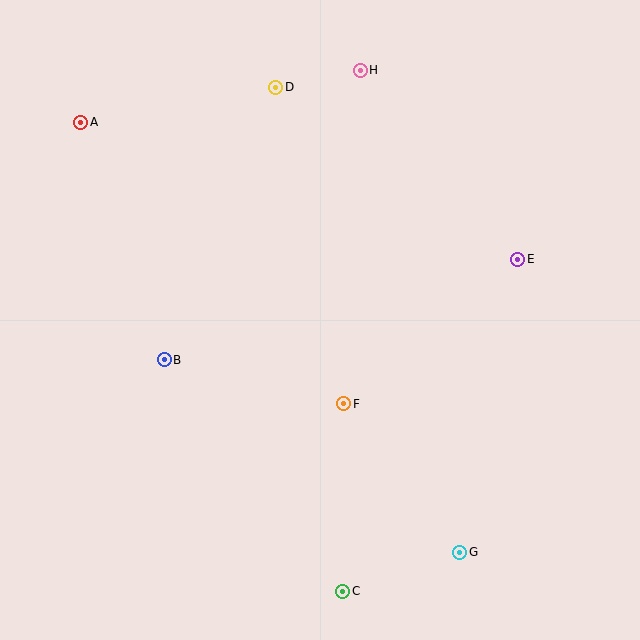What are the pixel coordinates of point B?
Point B is at (164, 360).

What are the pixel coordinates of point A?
Point A is at (81, 122).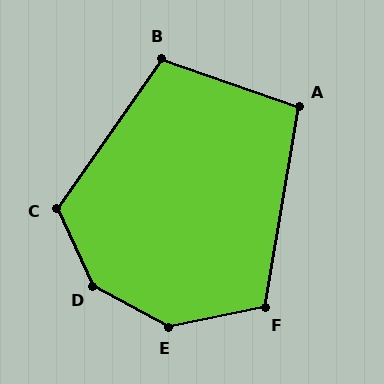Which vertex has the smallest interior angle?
A, at approximately 100 degrees.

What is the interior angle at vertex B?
Approximately 106 degrees (obtuse).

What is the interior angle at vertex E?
Approximately 141 degrees (obtuse).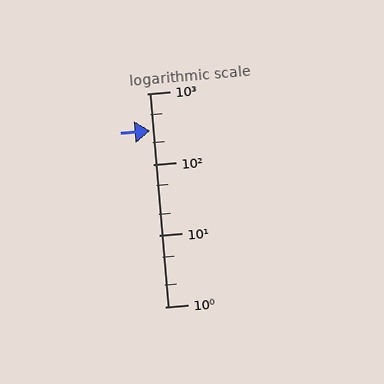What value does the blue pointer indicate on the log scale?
The pointer indicates approximately 300.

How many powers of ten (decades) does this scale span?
The scale spans 3 decades, from 1 to 1000.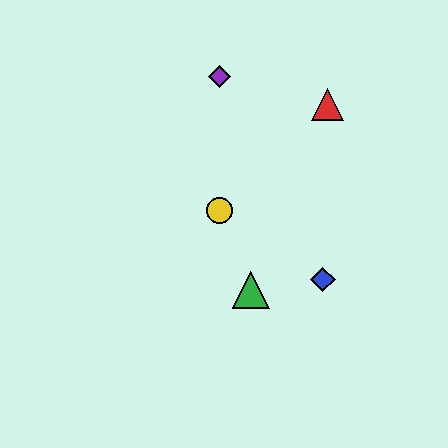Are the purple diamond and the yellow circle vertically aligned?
Yes, both are at x≈219.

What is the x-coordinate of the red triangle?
The red triangle is at x≈327.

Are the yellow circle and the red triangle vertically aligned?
No, the yellow circle is at x≈219 and the red triangle is at x≈327.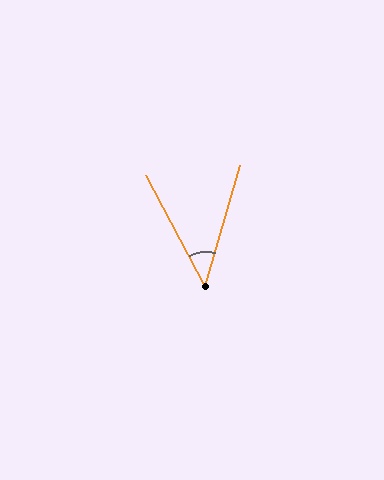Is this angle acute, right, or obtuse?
It is acute.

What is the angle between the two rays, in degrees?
Approximately 44 degrees.